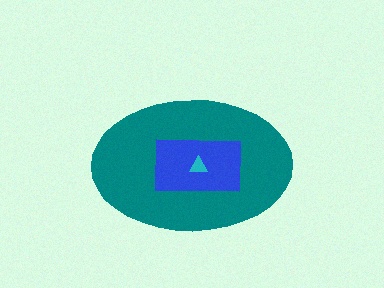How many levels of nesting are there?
3.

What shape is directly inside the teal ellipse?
The blue rectangle.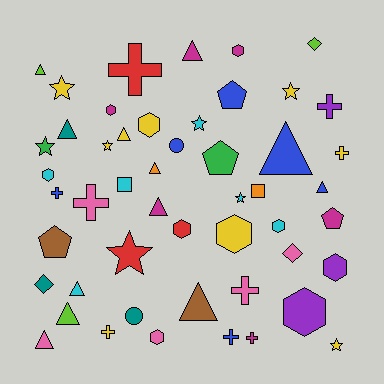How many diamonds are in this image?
There are 3 diamonds.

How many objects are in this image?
There are 50 objects.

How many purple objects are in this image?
There are 3 purple objects.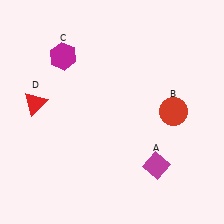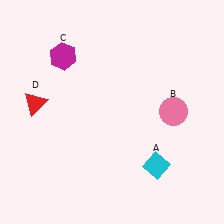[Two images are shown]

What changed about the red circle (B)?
In Image 1, B is red. In Image 2, it changed to pink.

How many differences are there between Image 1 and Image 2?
There are 2 differences between the two images.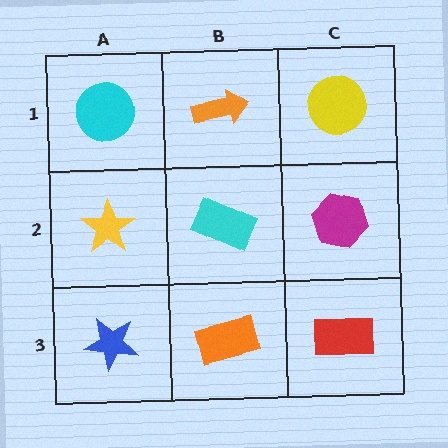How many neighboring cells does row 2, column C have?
3.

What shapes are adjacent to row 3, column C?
A magenta hexagon (row 2, column C), an orange rectangle (row 3, column B).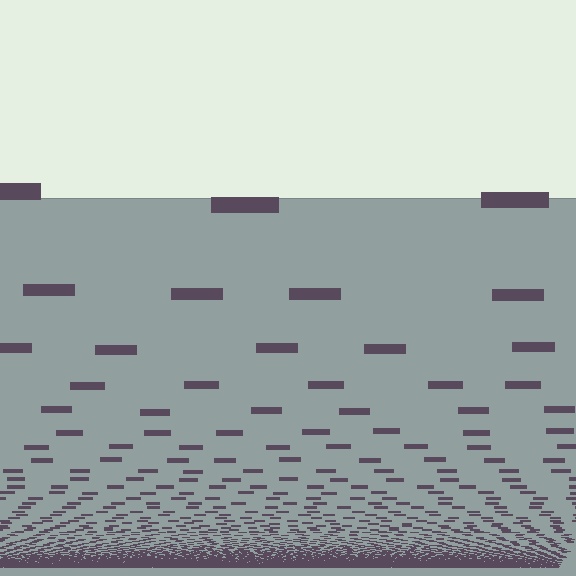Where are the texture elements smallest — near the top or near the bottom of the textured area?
Near the bottom.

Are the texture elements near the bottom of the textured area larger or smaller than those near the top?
Smaller. The gradient is inverted — elements near the bottom are smaller and denser.